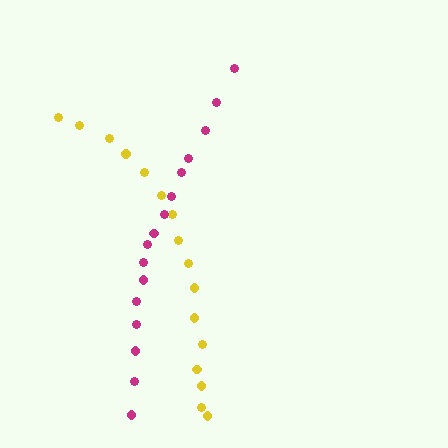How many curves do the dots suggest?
There are 2 distinct paths.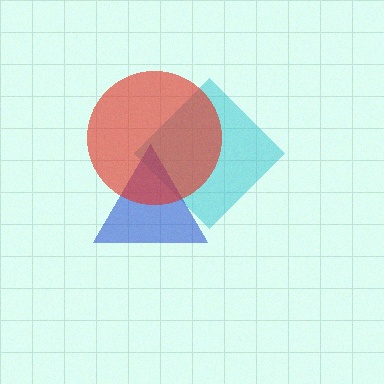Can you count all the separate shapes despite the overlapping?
Yes, there are 3 separate shapes.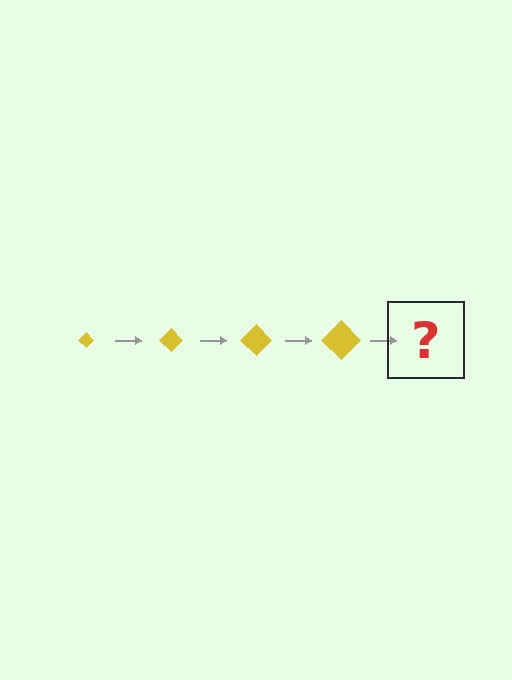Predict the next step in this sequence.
The next step is a yellow diamond, larger than the previous one.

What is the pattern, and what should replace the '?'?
The pattern is that the diamond gets progressively larger each step. The '?' should be a yellow diamond, larger than the previous one.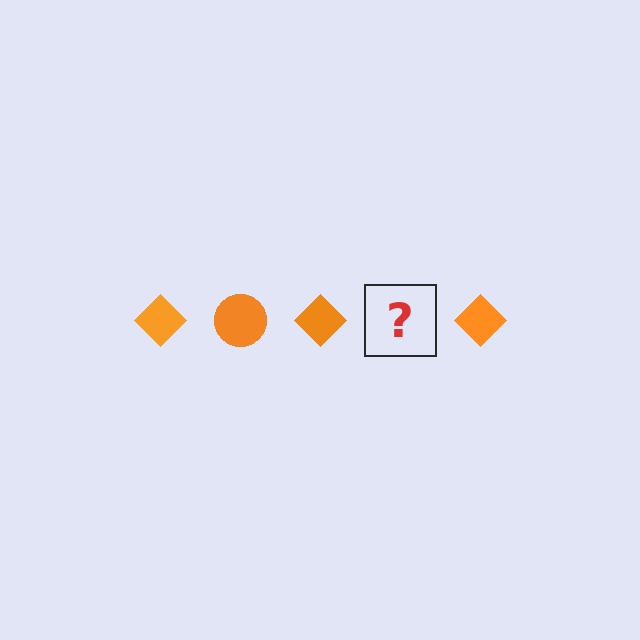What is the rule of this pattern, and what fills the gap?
The rule is that the pattern cycles through diamond, circle shapes in orange. The gap should be filled with an orange circle.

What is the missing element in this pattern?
The missing element is an orange circle.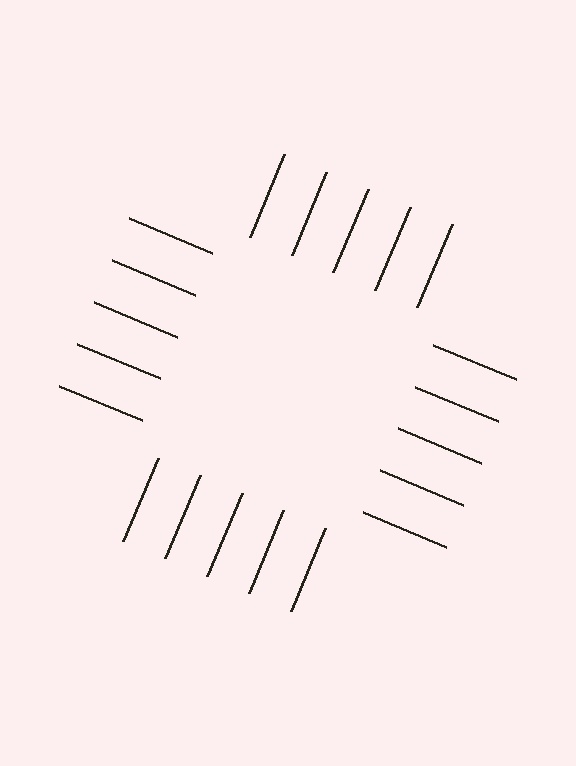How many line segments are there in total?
20 — 5 along each of the 4 edges.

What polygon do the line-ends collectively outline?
An illusory square — the line segments terminate on its edges but no continuous stroke is drawn.